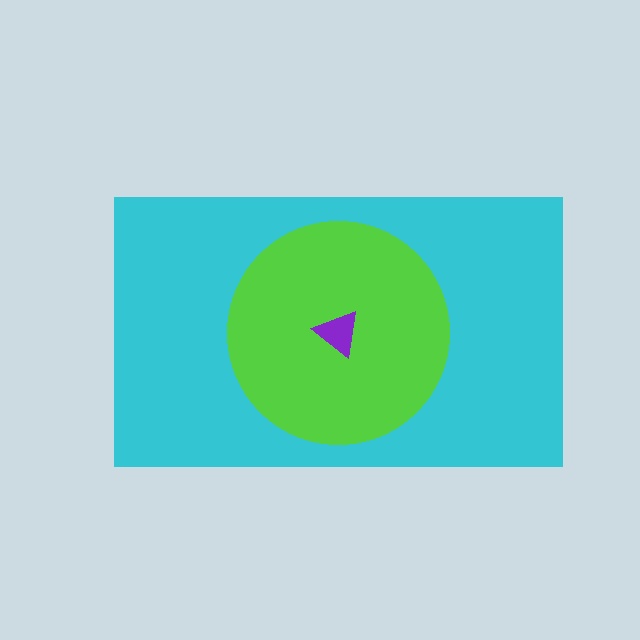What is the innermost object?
The purple triangle.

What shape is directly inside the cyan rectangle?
The lime circle.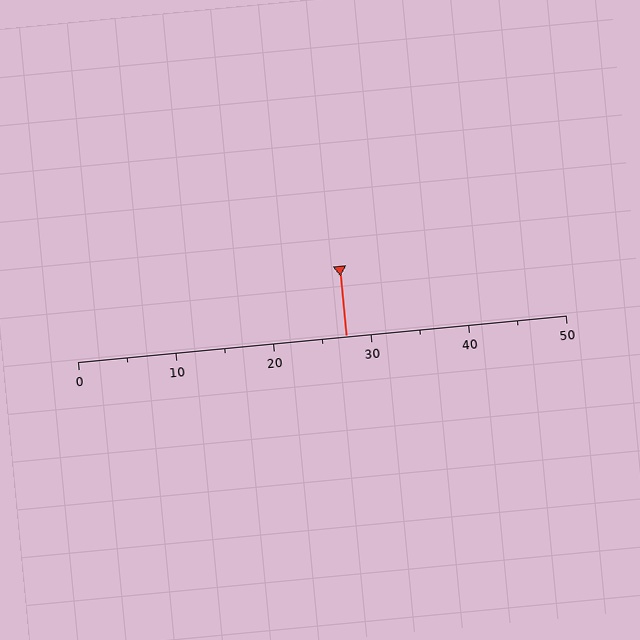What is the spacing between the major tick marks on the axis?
The major ticks are spaced 10 apart.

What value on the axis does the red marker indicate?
The marker indicates approximately 27.5.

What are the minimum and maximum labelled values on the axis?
The axis runs from 0 to 50.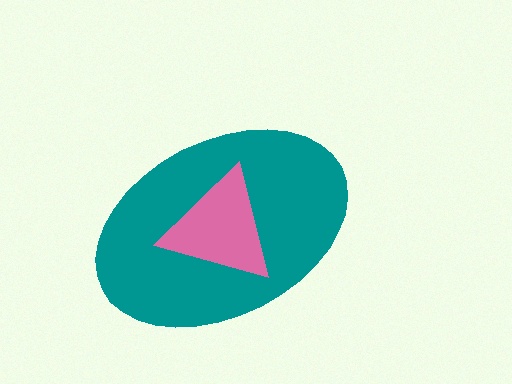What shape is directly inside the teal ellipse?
The pink triangle.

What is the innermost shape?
The pink triangle.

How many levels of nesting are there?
2.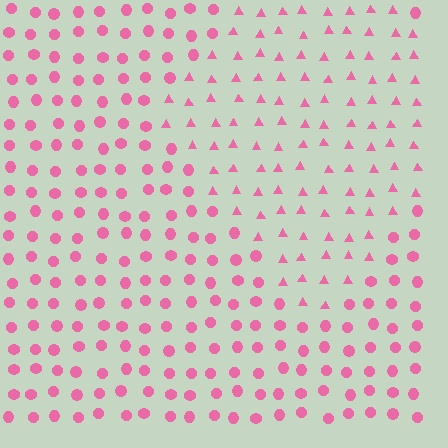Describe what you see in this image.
The image is filled with small pink elements arranged in a uniform grid. A diamond-shaped region contains triangles, while the surrounding area contains circles. The boundary is defined purely by the change in element shape.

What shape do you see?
I see a diamond.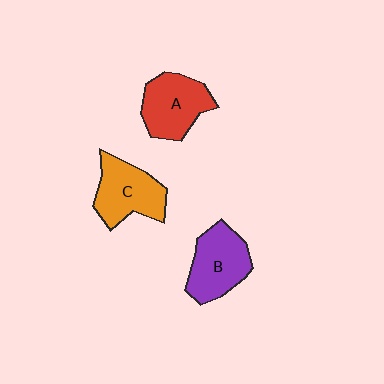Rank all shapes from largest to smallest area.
From largest to smallest: B (purple), C (orange), A (red).